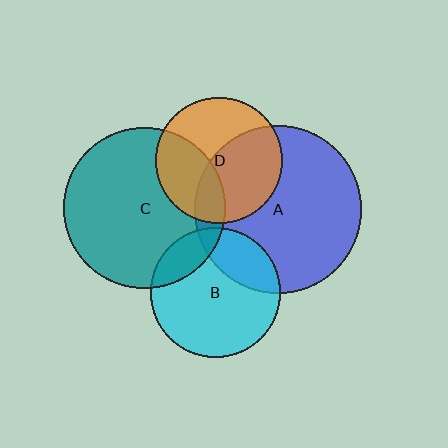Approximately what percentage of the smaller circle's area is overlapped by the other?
Approximately 50%.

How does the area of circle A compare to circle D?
Approximately 1.8 times.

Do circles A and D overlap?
Yes.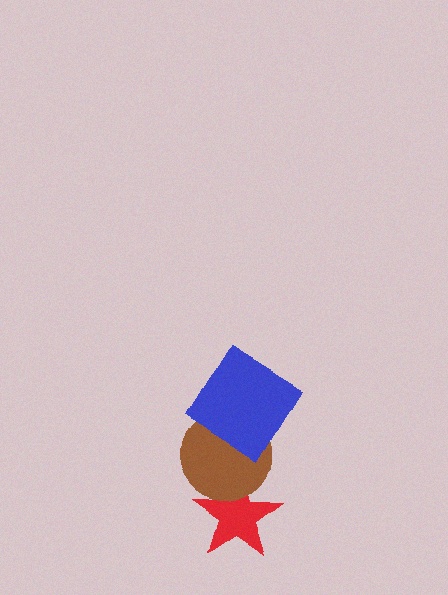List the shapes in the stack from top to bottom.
From top to bottom: the blue diamond, the brown circle, the red star.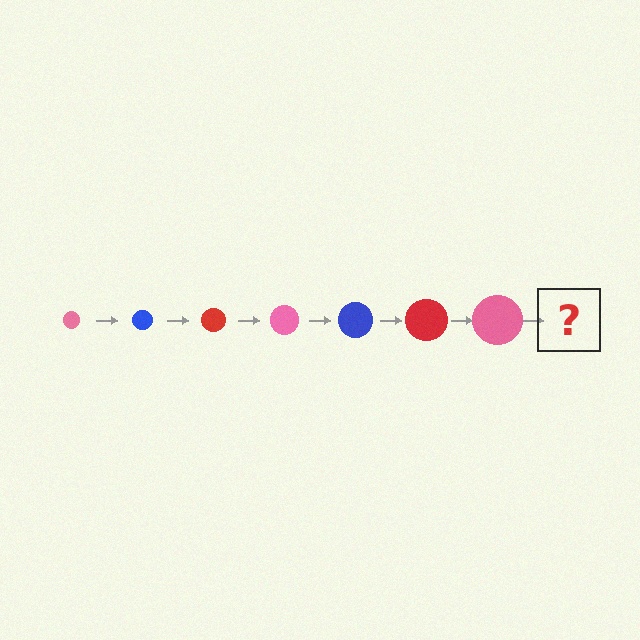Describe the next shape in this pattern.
It should be a blue circle, larger than the previous one.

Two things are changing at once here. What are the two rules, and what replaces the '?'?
The two rules are that the circle grows larger each step and the color cycles through pink, blue, and red. The '?' should be a blue circle, larger than the previous one.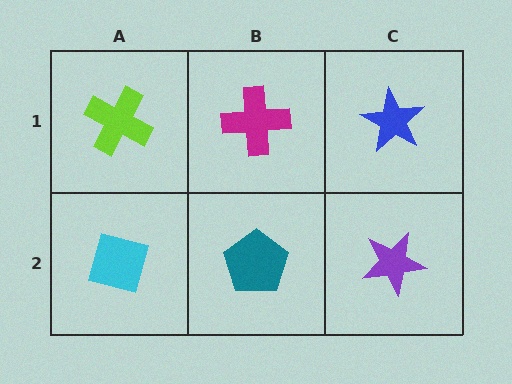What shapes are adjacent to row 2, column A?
A lime cross (row 1, column A), a teal pentagon (row 2, column B).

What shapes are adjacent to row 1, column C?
A purple star (row 2, column C), a magenta cross (row 1, column B).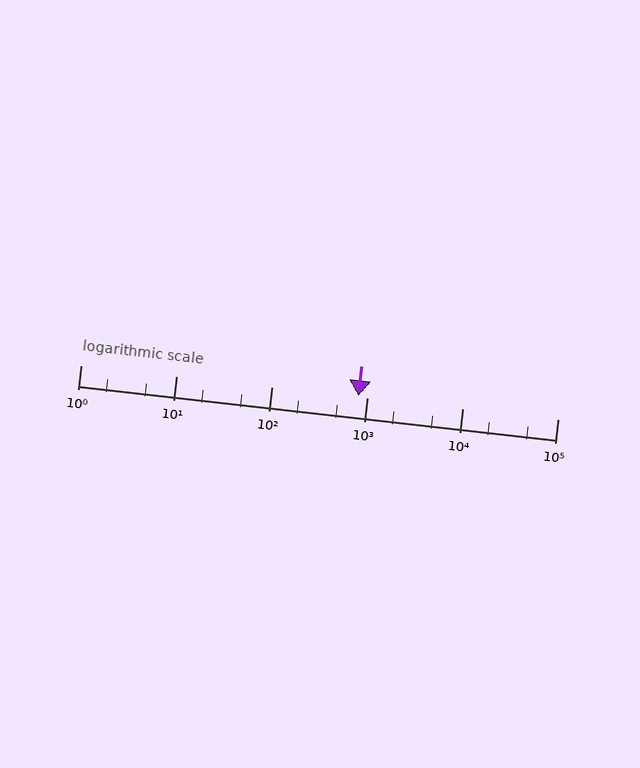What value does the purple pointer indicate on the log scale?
The pointer indicates approximately 810.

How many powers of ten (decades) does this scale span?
The scale spans 5 decades, from 1 to 100000.